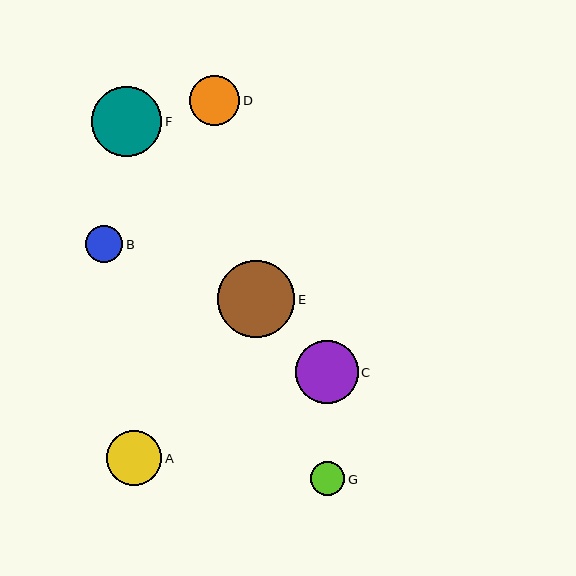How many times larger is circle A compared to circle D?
Circle A is approximately 1.1 times the size of circle D.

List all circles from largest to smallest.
From largest to smallest: E, F, C, A, D, B, G.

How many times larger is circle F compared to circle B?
Circle F is approximately 1.9 times the size of circle B.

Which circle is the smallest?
Circle G is the smallest with a size of approximately 34 pixels.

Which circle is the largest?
Circle E is the largest with a size of approximately 77 pixels.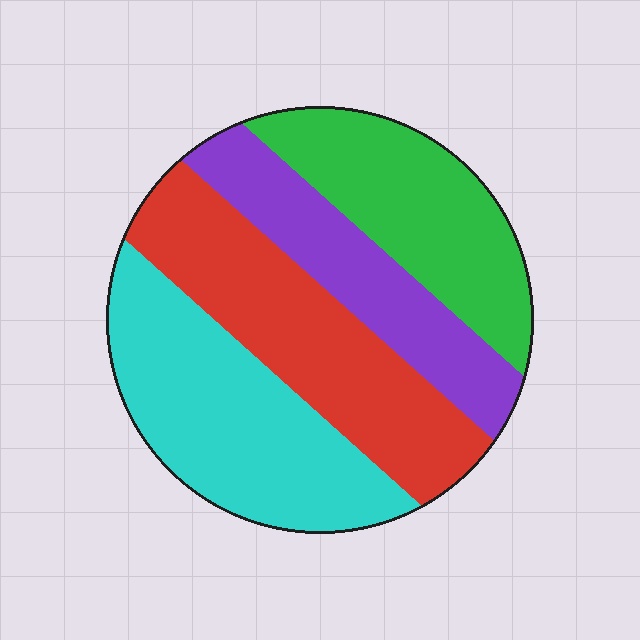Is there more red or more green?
Red.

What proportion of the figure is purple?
Purple covers 19% of the figure.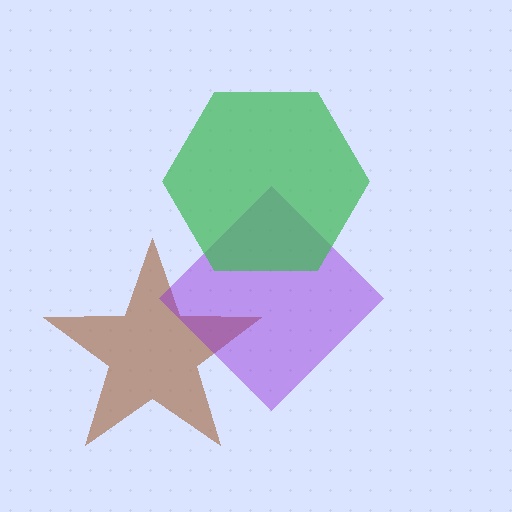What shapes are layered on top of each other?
The layered shapes are: a brown star, a purple diamond, a green hexagon.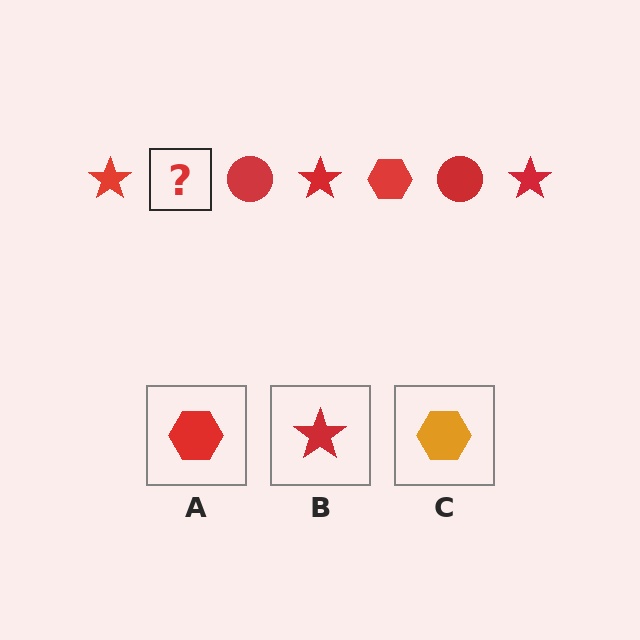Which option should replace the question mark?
Option A.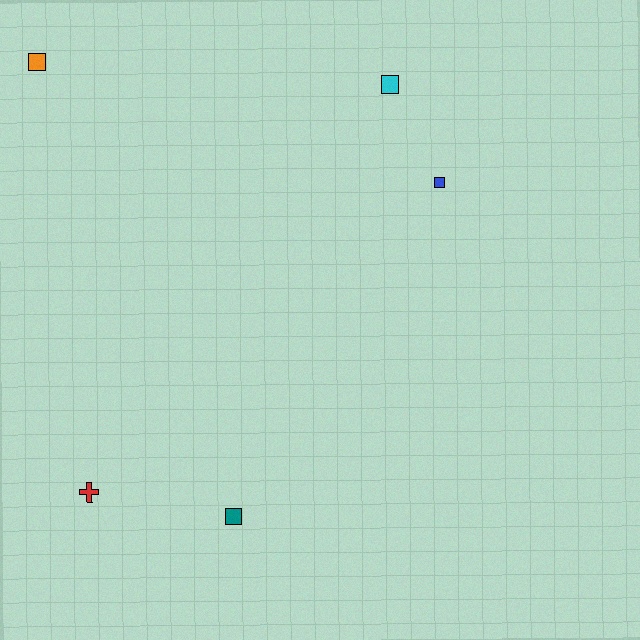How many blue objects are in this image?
There is 1 blue object.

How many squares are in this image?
There are 4 squares.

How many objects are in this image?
There are 5 objects.